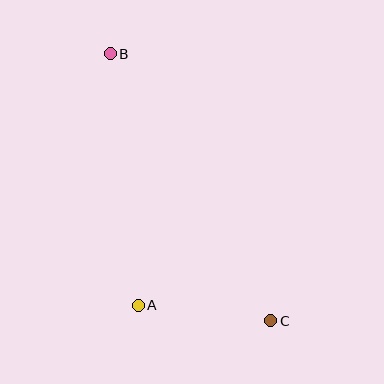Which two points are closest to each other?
Points A and C are closest to each other.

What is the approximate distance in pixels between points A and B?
The distance between A and B is approximately 253 pixels.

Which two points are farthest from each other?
Points B and C are farthest from each other.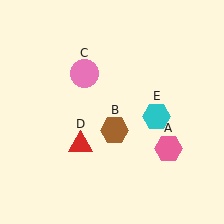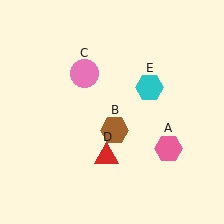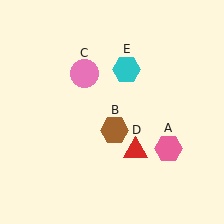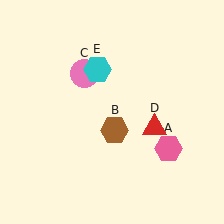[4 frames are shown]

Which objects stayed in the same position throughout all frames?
Pink hexagon (object A) and brown hexagon (object B) and pink circle (object C) remained stationary.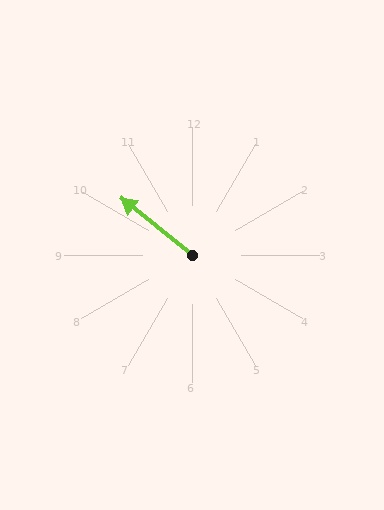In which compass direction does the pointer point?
Northwest.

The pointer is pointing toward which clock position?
Roughly 10 o'clock.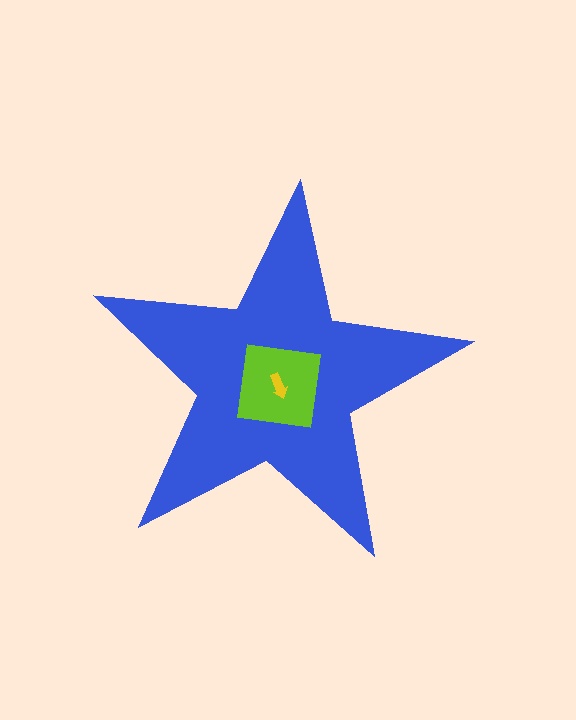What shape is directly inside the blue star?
The lime square.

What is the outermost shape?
The blue star.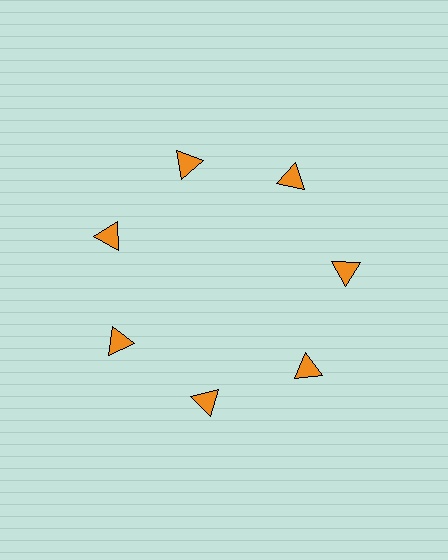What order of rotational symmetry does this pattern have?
This pattern has 7-fold rotational symmetry.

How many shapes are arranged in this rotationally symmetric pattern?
There are 7 shapes, arranged in 7 groups of 1.